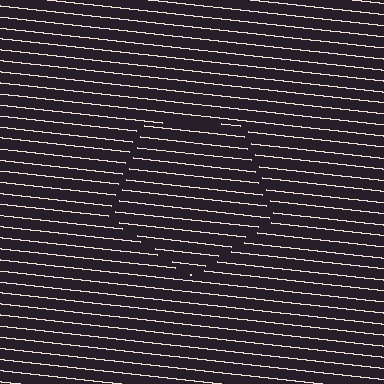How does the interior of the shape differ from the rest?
The interior of the shape contains the same grating, shifted by half a period — the contour is defined by the phase discontinuity where line-ends from the inner and outer gratings abut.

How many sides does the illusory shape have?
5 sides — the line-ends trace a pentagon.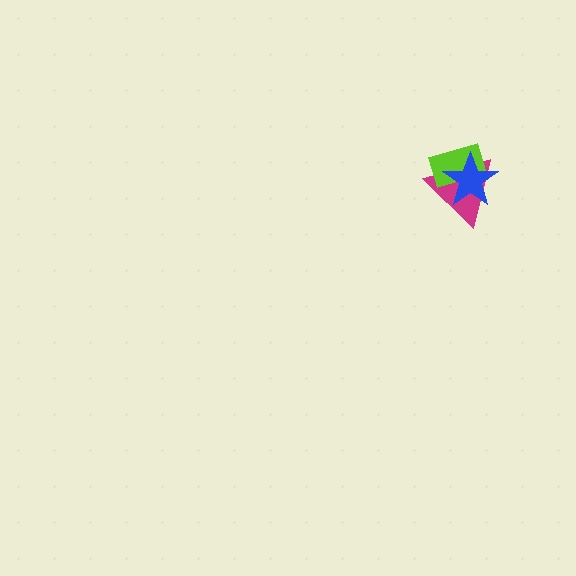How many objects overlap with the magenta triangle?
2 objects overlap with the magenta triangle.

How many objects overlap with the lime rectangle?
2 objects overlap with the lime rectangle.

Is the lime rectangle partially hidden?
Yes, it is partially covered by another shape.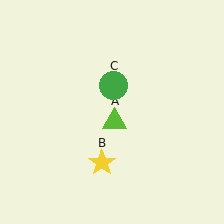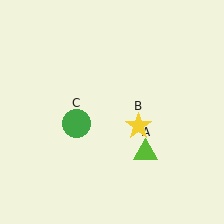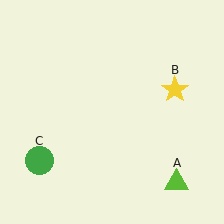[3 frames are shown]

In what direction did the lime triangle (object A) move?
The lime triangle (object A) moved down and to the right.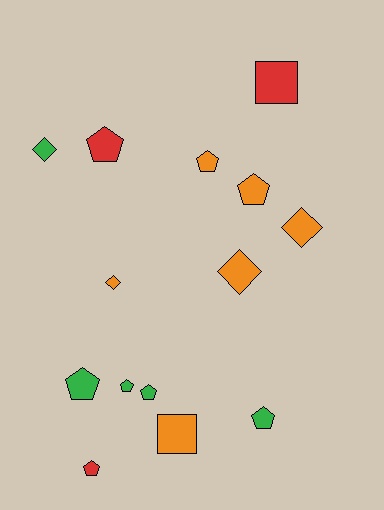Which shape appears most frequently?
Pentagon, with 8 objects.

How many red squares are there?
There is 1 red square.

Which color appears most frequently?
Orange, with 6 objects.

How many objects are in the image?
There are 14 objects.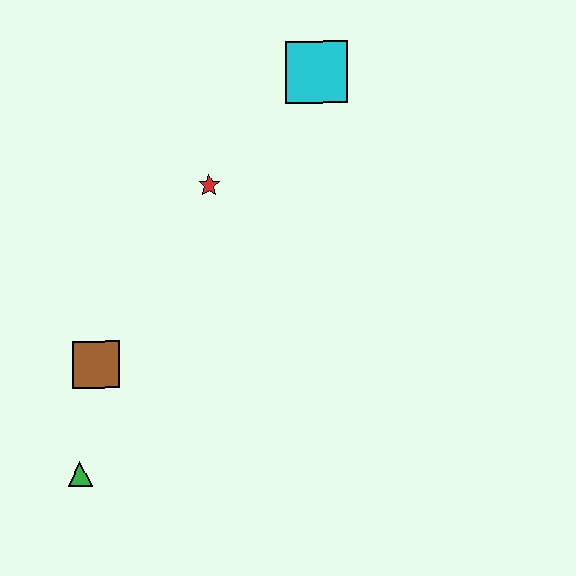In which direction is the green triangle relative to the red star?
The green triangle is below the red star.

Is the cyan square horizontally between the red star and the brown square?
No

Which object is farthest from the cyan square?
The green triangle is farthest from the cyan square.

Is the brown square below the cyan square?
Yes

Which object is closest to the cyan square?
The red star is closest to the cyan square.